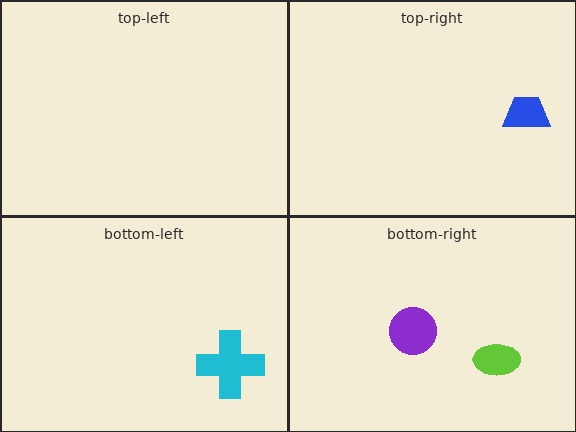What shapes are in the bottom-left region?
The cyan cross.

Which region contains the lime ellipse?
The bottom-right region.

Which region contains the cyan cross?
The bottom-left region.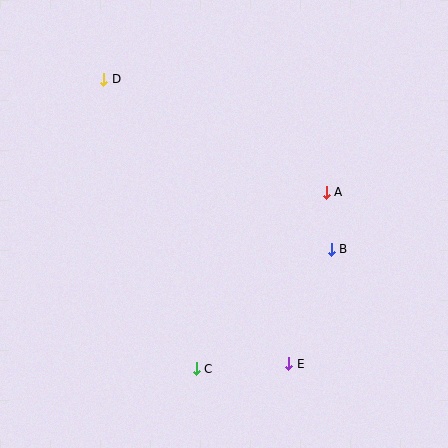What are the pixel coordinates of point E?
Point E is at (289, 364).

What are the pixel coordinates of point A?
Point A is at (326, 192).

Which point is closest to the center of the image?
Point A at (326, 192) is closest to the center.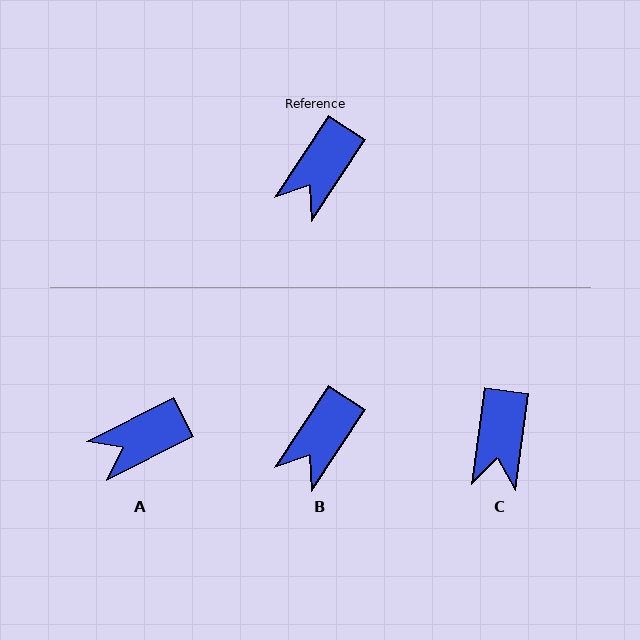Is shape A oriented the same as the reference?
No, it is off by about 30 degrees.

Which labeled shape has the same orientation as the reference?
B.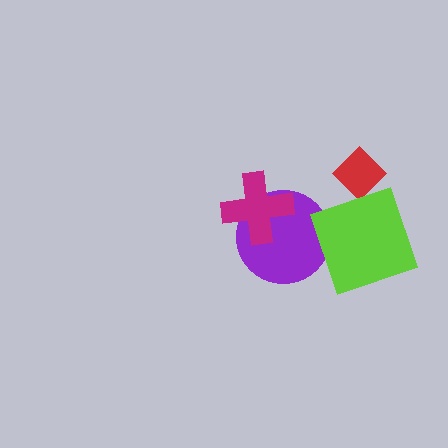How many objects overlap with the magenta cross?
1 object overlaps with the magenta cross.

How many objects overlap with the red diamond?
0 objects overlap with the red diamond.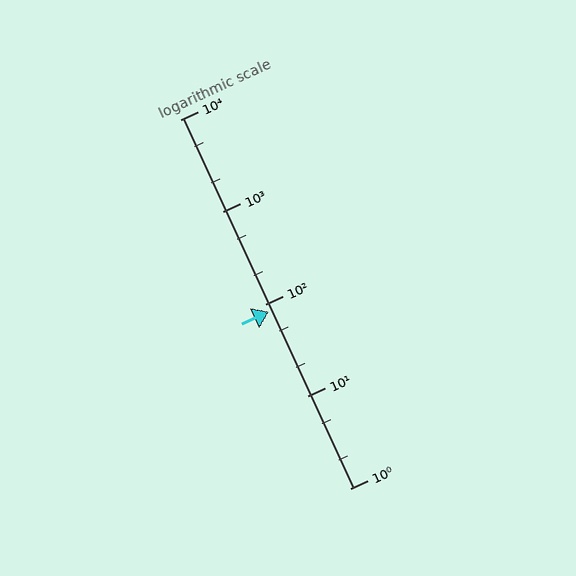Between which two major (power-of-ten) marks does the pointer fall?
The pointer is between 10 and 100.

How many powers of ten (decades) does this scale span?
The scale spans 4 decades, from 1 to 10000.